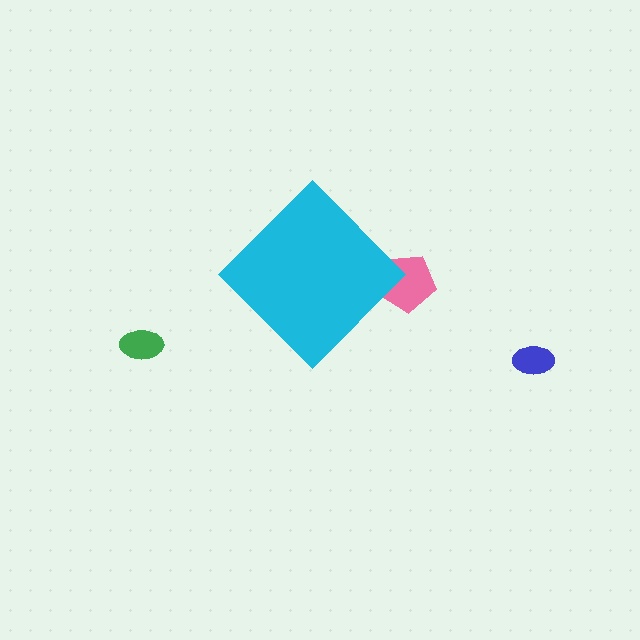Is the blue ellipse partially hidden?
No, the blue ellipse is fully visible.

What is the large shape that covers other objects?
A cyan diamond.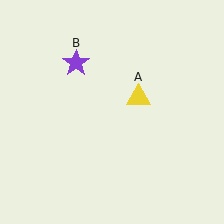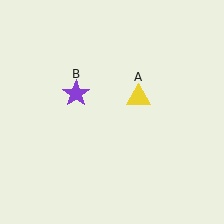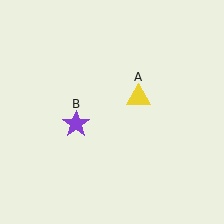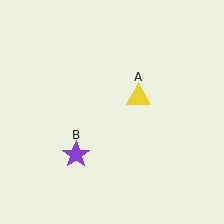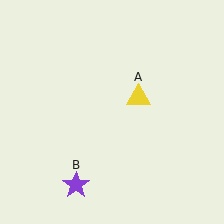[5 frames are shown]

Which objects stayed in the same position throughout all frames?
Yellow triangle (object A) remained stationary.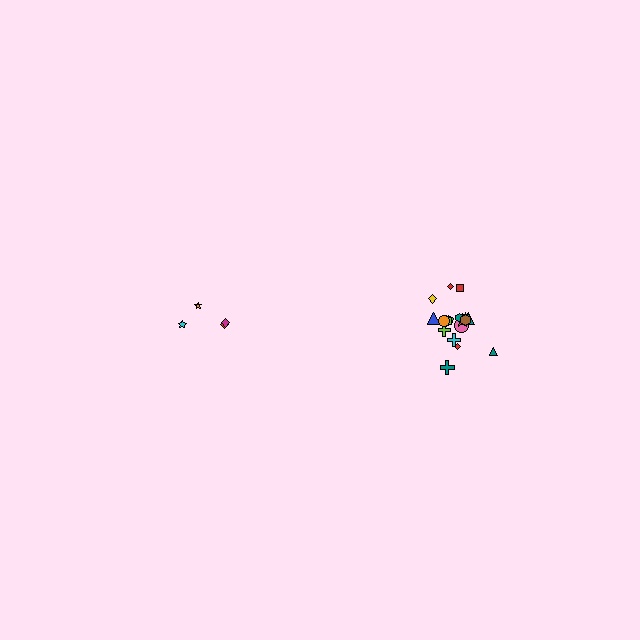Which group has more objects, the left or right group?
The right group.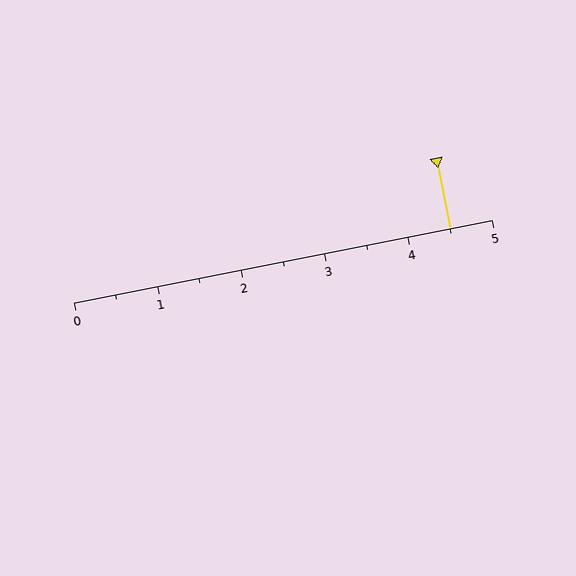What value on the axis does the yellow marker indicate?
The marker indicates approximately 4.5.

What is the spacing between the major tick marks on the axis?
The major ticks are spaced 1 apart.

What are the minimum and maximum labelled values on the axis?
The axis runs from 0 to 5.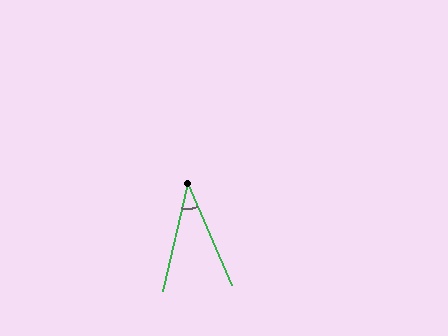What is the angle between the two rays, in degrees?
Approximately 36 degrees.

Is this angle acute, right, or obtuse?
It is acute.